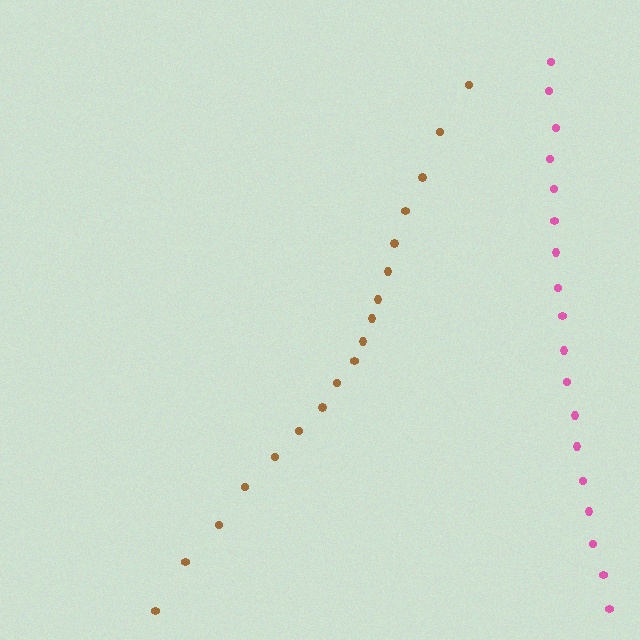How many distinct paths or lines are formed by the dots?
There are 2 distinct paths.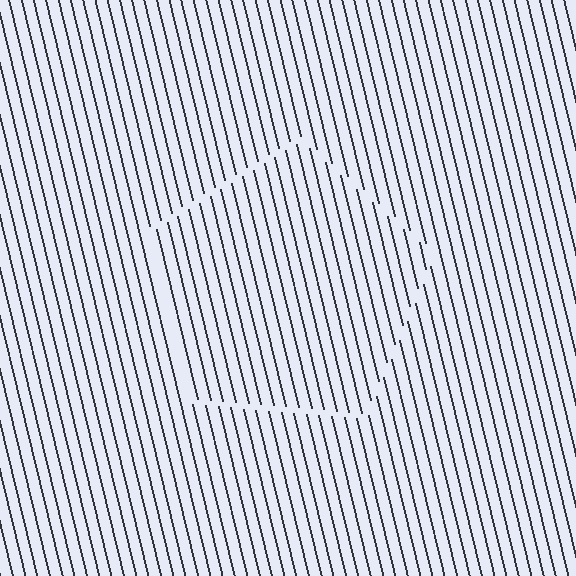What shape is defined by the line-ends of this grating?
An illusory pentagon. The interior of the shape contains the same grating, shifted by half a period — the contour is defined by the phase discontinuity where line-ends from the inner and outer gratings abut.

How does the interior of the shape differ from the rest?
The interior of the shape contains the same grating, shifted by half a period — the contour is defined by the phase discontinuity where line-ends from the inner and outer gratings abut.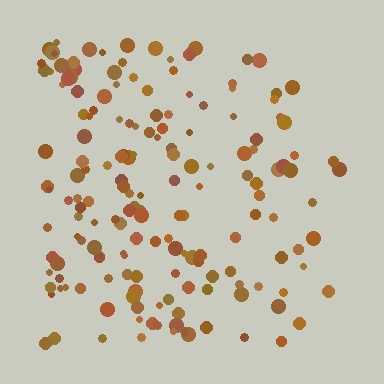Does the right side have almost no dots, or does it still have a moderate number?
Still a moderate number, just noticeably fewer than the left.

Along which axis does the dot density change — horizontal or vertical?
Horizontal.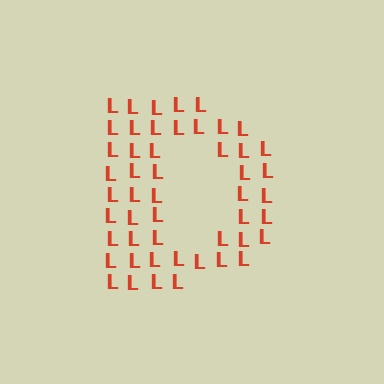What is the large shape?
The large shape is the letter D.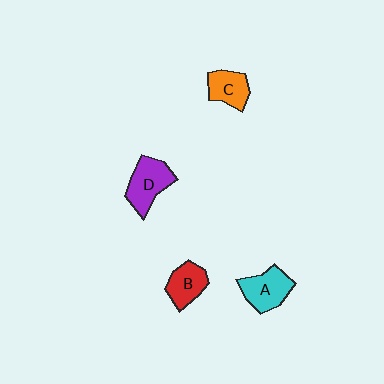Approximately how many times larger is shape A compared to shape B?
Approximately 1.2 times.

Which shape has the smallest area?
Shape C (orange).